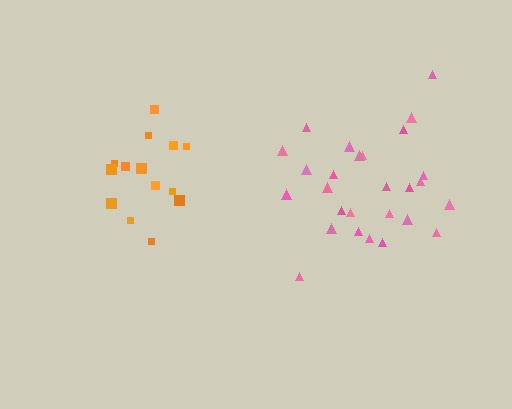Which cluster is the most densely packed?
Pink.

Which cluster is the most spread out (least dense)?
Orange.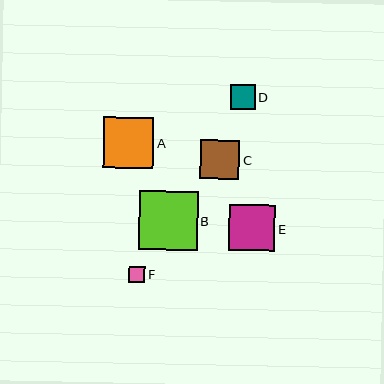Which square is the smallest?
Square F is the smallest with a size of approximately 16 pixels.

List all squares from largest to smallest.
From largest to smallest: B, A, E, C, D, F.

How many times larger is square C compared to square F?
Square C is approximately 2.4 times the size of square F.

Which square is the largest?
Square B is the largest with a size of approximately 59 pixels.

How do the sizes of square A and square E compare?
Square A and square E are approximately the same size.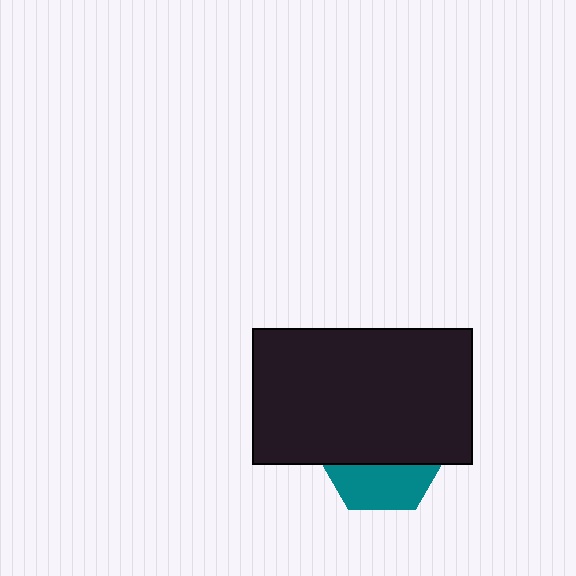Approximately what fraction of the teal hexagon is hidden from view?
Roughly 65% of the teal hexagon is hidden behind the black rectangle.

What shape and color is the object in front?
The object in front is a black rectangle.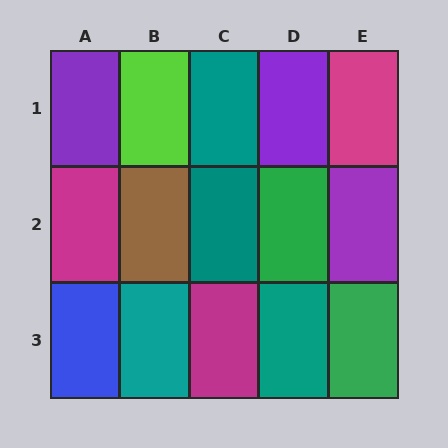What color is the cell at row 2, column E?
Purple.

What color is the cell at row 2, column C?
Teal.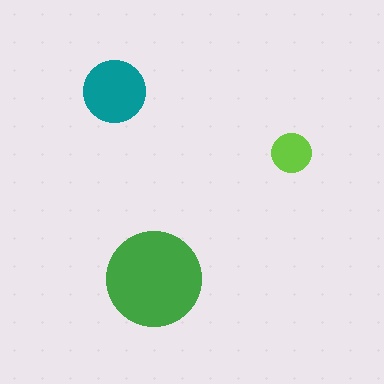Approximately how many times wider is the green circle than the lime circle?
About 2.5 times wider.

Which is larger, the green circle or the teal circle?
The green one.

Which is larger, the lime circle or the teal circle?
The teal one.